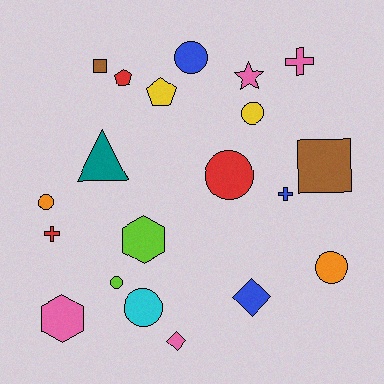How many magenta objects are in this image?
There are no magenta objects.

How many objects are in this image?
There are 20 objects.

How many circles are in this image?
There are 7 circles.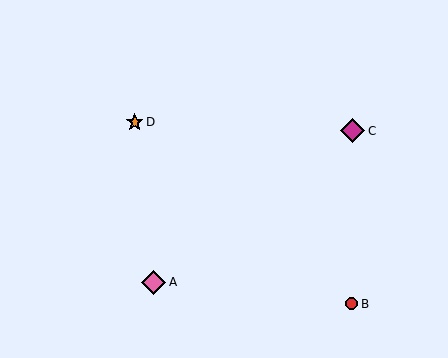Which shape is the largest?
The pink diamond (labeled A) is the largest.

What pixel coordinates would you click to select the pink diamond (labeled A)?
Click at (154, 282) to select the pink diamond A.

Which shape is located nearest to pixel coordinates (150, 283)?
The pink diamond (labeled A) at (154, 282) is nearest to that location.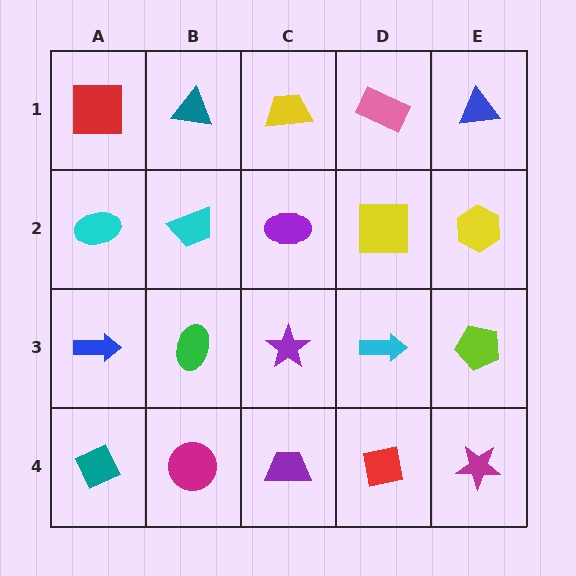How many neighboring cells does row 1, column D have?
3.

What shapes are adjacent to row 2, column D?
A pink rectangle (row 1, column D), a cyan arrow (row 3, column D), a purple ellipse (row 2, column C), a yellow hexagon (row 2, column E).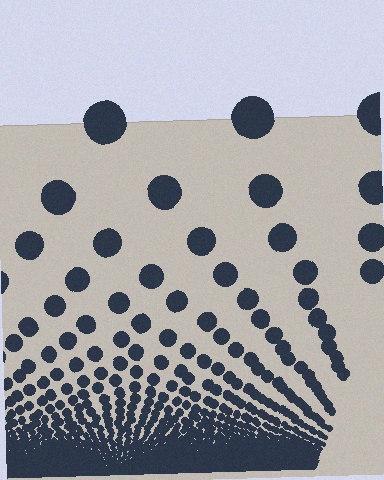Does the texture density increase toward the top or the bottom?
Density increases toward the bottom.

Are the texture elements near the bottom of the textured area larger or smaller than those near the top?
Smaller. The gradient is inverted — elements near the bottom are smaller and denser.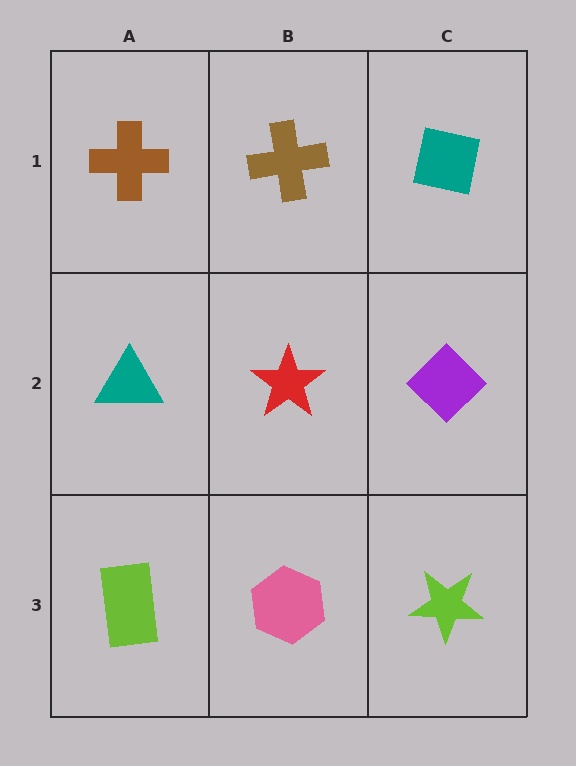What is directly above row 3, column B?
A red star.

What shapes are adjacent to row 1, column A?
A teal triangle (row 2, column A), a brown cross (row 1, column B).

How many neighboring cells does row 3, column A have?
2.